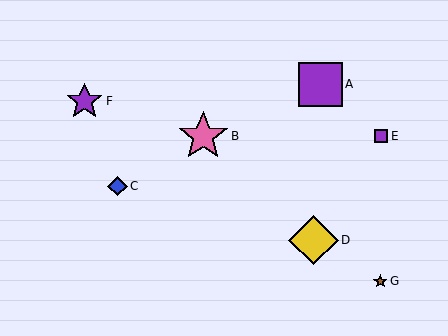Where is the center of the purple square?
The center of the purple square is at (321, 84).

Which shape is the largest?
The pink star (labeled B) is the largest.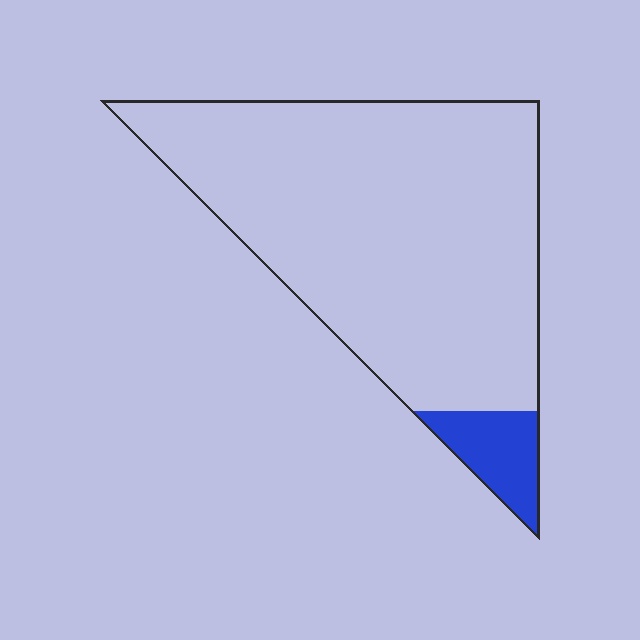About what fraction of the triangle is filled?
About one tenth (1/10).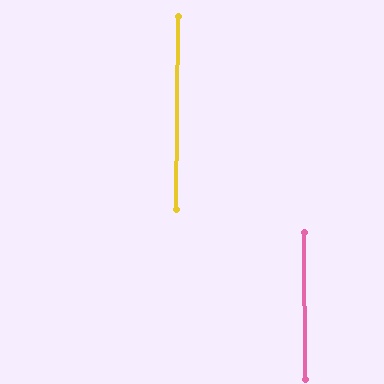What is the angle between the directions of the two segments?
Approximately 1 degree.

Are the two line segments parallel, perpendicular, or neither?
Parallel — their directions differ by only 0.8°.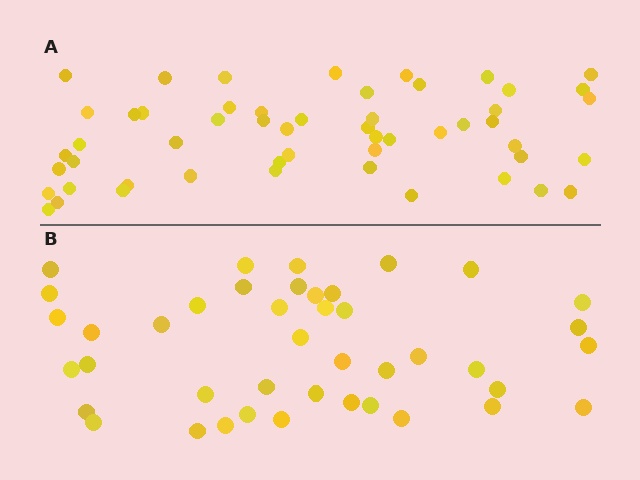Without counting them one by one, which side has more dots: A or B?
Region A (the top region) has more dots.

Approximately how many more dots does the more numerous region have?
Region A has roughly 12 or so more dots than region B.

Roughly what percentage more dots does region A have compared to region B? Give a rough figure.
About 25% more.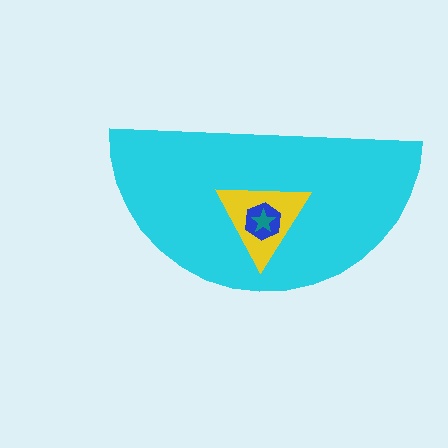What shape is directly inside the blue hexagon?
The teal star.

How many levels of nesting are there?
4.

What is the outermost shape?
The cyan semicircle.